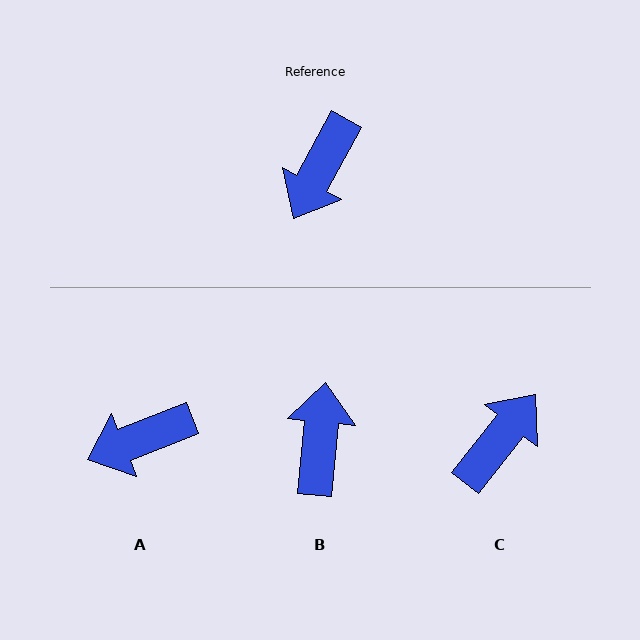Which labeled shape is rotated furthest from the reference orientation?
C, about 170 degrees away.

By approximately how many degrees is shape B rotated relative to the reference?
Approximately 158 degrees clockwise.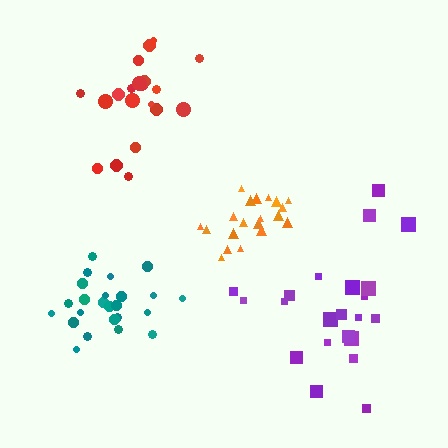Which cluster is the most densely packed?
Orange.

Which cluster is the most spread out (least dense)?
Purple.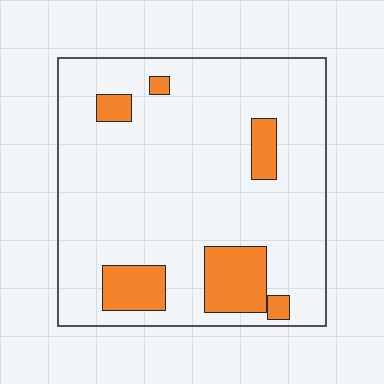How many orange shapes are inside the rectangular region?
6.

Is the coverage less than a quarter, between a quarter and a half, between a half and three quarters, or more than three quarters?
Less than a quarter.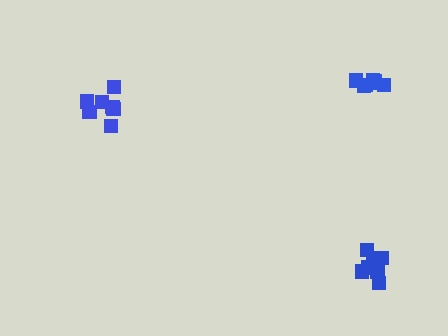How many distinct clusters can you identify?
There are 3 distinct clusters.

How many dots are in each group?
Group 1: 7 dots, Group 2: 10 dots, Group 3: 7 dots (24 total).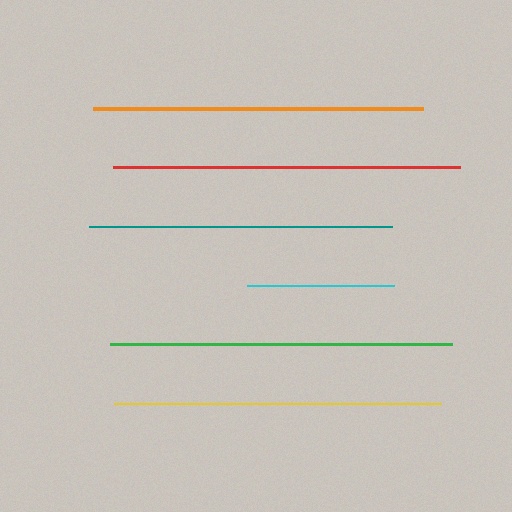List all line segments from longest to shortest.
From longest to shortest: red, green, orange, yellow, teal, cyan.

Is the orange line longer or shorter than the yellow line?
The orange line is longer than the yellow line.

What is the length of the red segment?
The red segment is approximately 346 pixels long.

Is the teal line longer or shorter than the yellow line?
The yellow line is longer than the teal line.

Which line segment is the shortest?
The cyan line is the shortest at approximately 146 pixels.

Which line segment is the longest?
The red line is the longest at approximately 346 pixels.